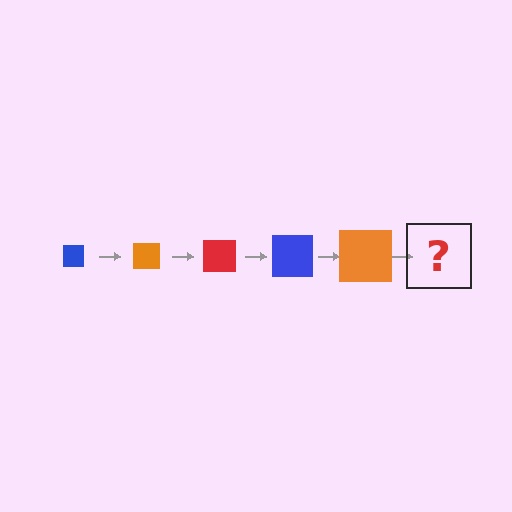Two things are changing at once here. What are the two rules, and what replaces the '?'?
The two rules are that the square grows larger each step and the color cycles through blue, orange, and red. The '?' should be a red square, larger than the previous one.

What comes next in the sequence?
The next element should be a red square, larger than the previous one.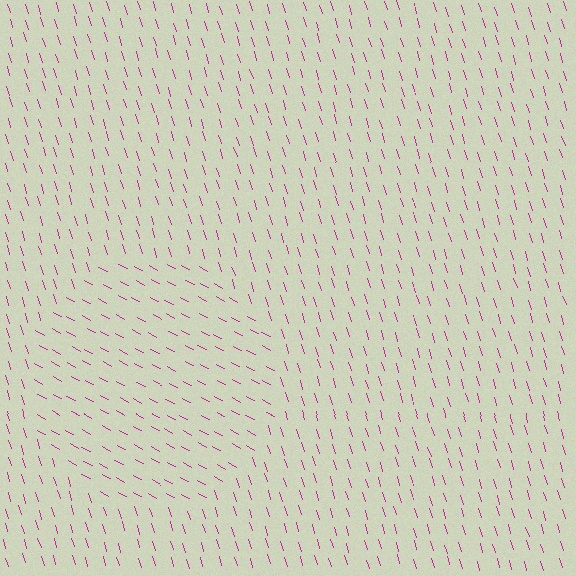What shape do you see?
I see a circle.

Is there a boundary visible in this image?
Yes, there is a texture boundary formed by a change in line orientation.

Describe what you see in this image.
The image is filled with small magenta line segments. A circle region in the image has lines oriented differently from the surrounding lines, creating a visible texture boundary.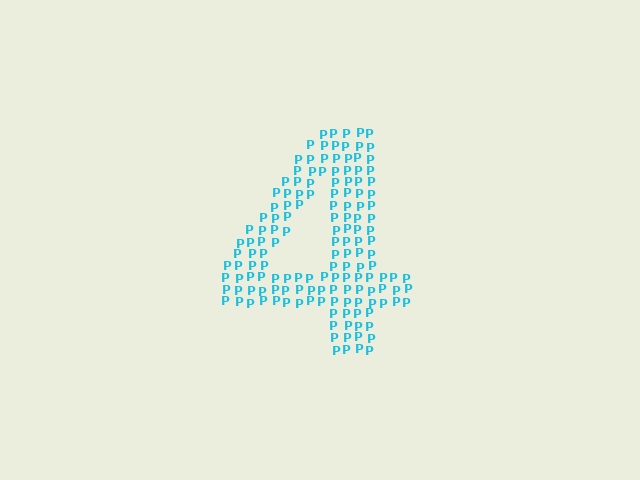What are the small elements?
The small elements are letter P's.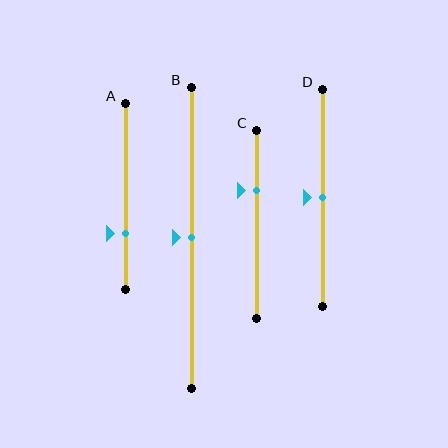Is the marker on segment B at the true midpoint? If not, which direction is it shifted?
Yes, the marker on segment B is at the true midpoint.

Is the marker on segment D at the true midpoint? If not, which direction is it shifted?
Yes, the marker on segment D is at the true midpoint.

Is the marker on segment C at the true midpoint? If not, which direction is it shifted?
No, the marker on segment C is shifted upward by about 18% of the segment length.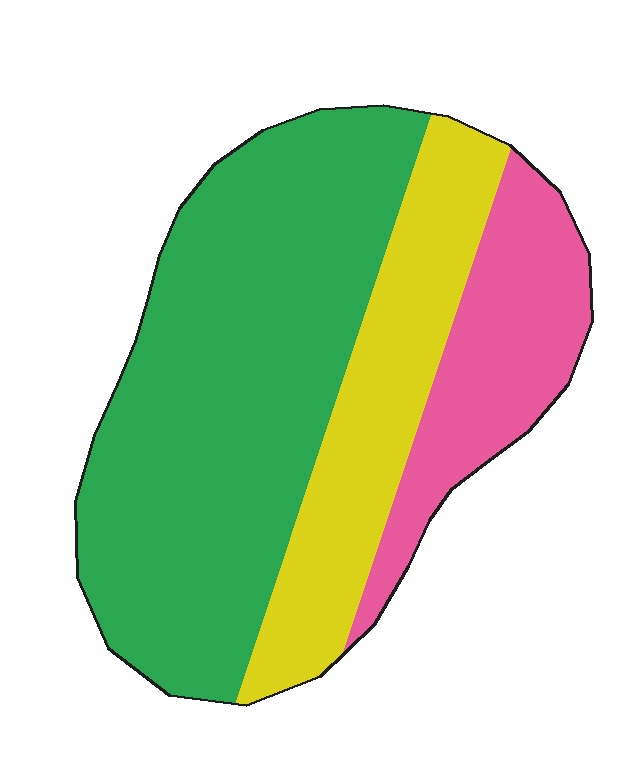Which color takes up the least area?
Pink, at roughly 20%.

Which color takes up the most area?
Green, at roughly 55%.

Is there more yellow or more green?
Green.